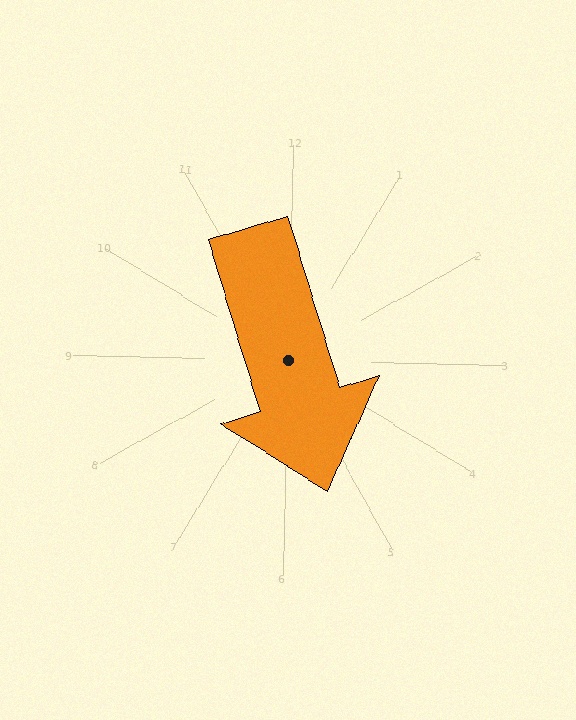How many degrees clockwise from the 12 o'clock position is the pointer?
Approximately 162 degrees.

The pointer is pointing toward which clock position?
Roughly 5 o'clock.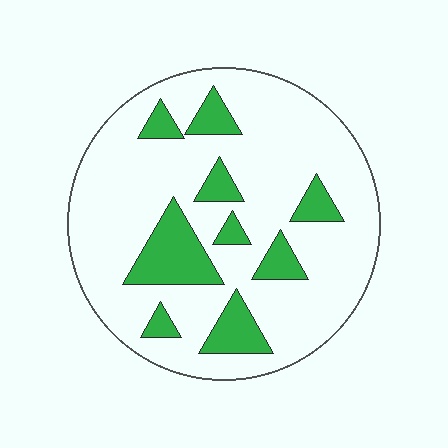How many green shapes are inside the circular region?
9.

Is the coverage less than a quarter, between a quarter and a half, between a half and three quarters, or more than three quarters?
Less than a quarter.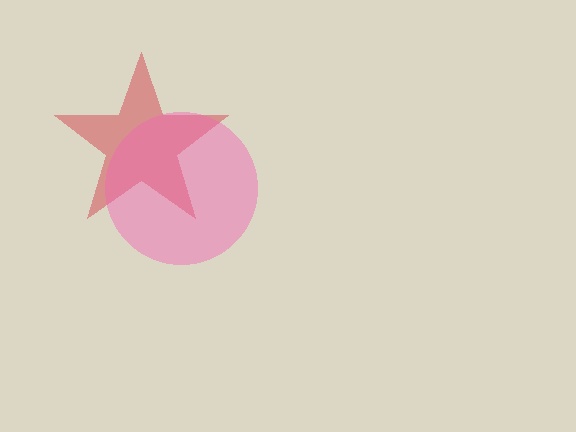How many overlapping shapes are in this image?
There are 2 overlapping shapes in the image.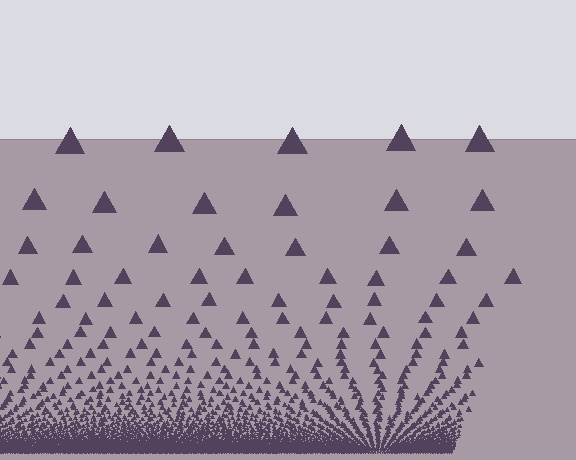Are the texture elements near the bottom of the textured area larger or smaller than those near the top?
Smaller. The gradient is inverted — elements near the bottom are smaller and denser.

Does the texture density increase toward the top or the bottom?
Density increases toward the bottom.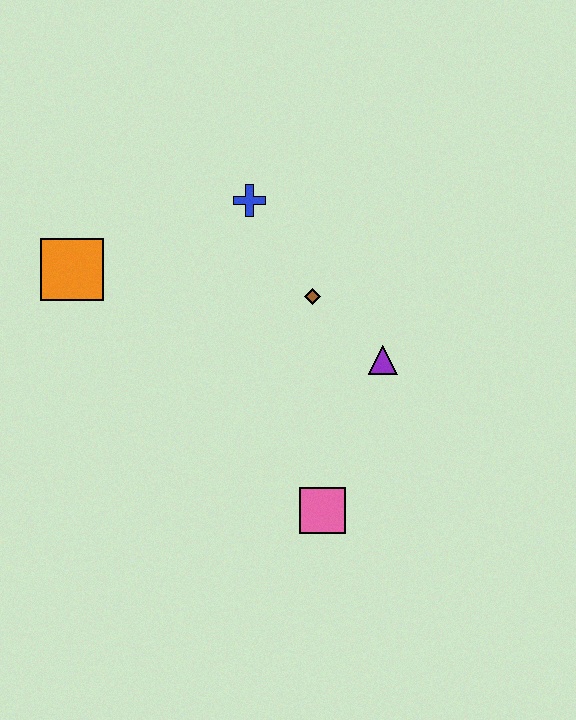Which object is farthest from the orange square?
The pink square is farthest from the orange square.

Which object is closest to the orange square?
The blue cross is closest to the orange square.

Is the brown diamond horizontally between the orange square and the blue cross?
No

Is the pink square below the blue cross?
Yes